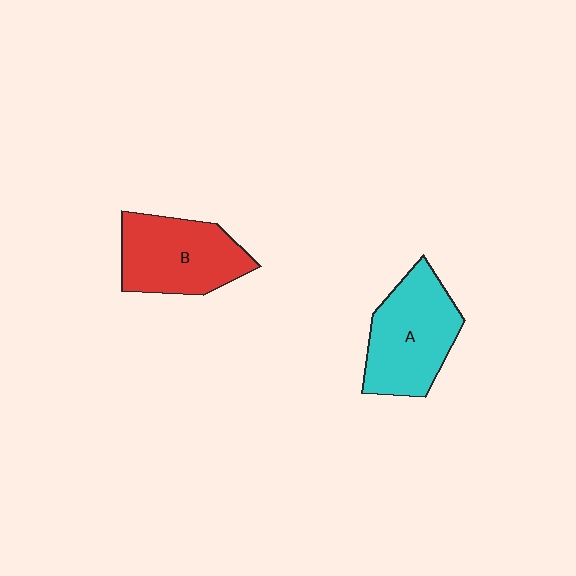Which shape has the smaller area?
Shape B (red).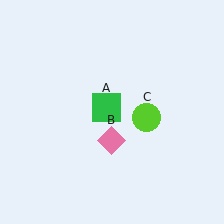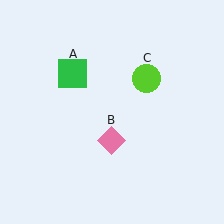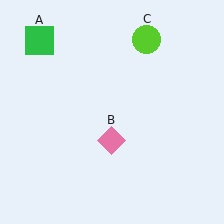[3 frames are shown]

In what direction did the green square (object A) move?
The green square (object A) moved up and to the left.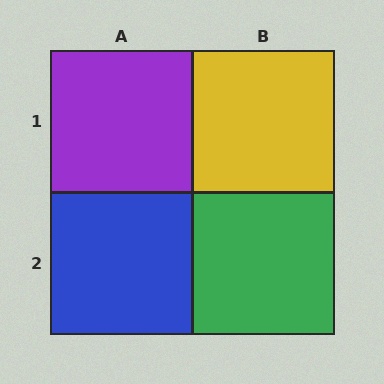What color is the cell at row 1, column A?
Purple.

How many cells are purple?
1 cell is purple.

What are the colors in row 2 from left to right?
Blue, green.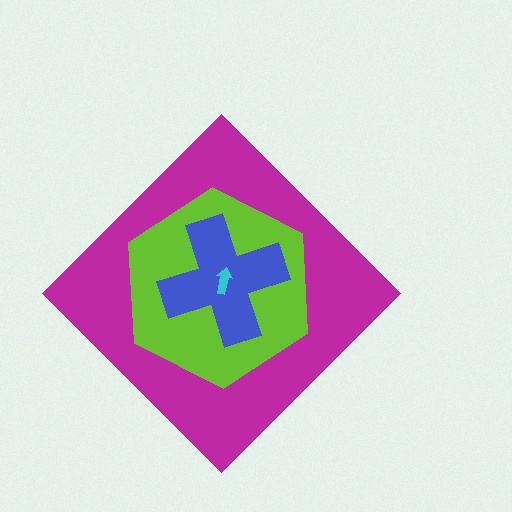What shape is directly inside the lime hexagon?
The blue cross.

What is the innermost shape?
The cyan arrow.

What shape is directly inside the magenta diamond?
The lime hexagon.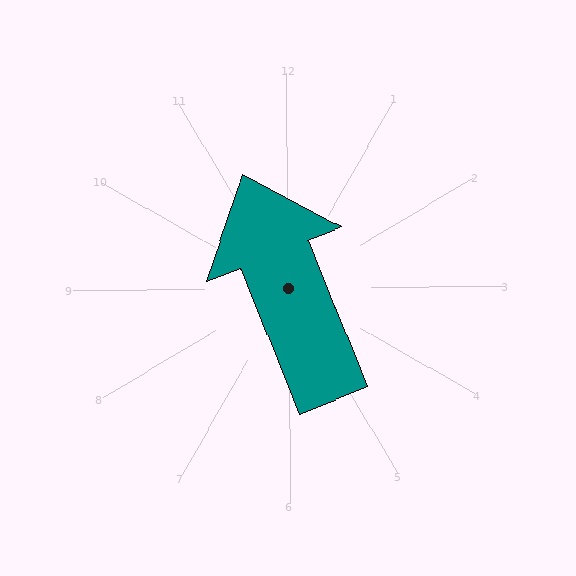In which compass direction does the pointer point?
North.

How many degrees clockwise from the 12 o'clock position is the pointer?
Approximately 339 degrees.